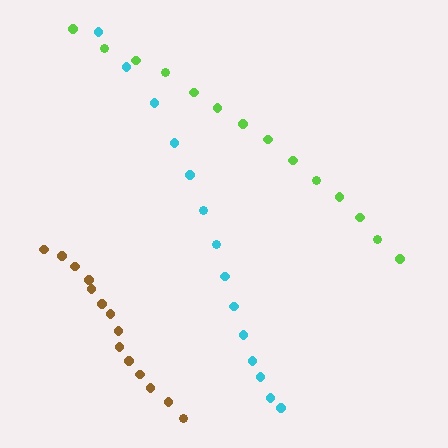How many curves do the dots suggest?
There are 3 distinct paths.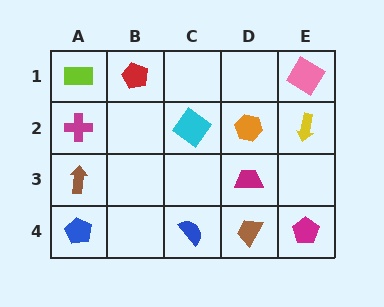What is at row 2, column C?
A cyan diamond.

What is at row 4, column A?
A blue pentagon.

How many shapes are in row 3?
2 shapes.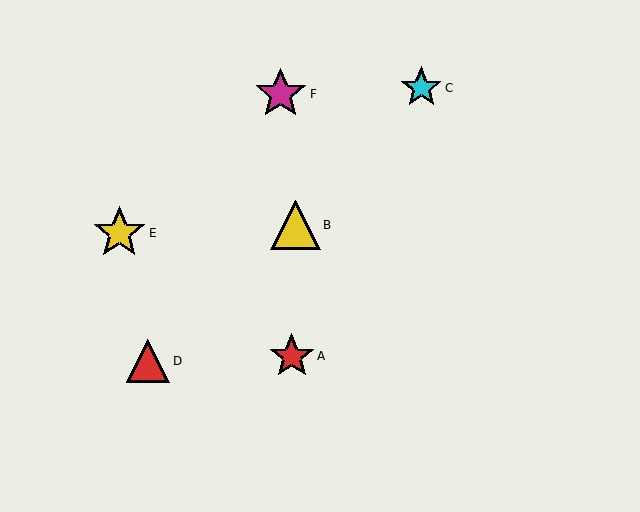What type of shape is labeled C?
Shape C is a cyan star.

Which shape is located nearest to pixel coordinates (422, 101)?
The cyan star (labeled C) at (421, 88) is nearest to that location.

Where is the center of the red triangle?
The center of the red triangle is at (148, 361).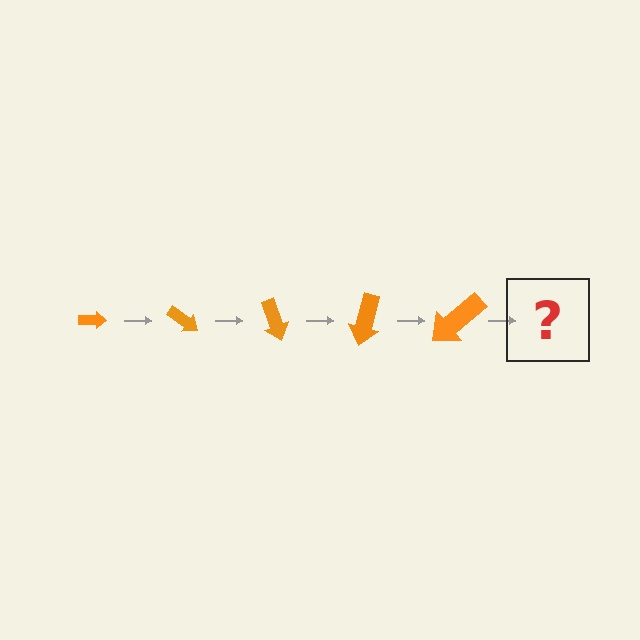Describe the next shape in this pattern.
It should be an arrow, larger than the previous one and rotated 175 degrees from the start.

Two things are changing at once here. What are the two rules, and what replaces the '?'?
The two rules are that the arrow grows larger each step and it rotates 35 degrees each step. The '?' should be an arrow, larger than the previous one and rotated 175 degrees from the start.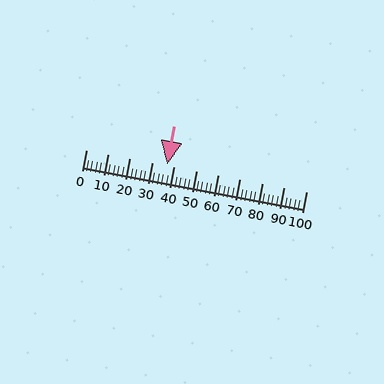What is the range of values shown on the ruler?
The ruler shows values from 0 to 100.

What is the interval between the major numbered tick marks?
The major tick marks are spaced 10 units apart.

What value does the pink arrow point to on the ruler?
The pink arrow points to approximately 37.